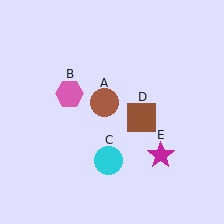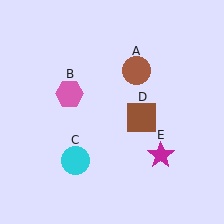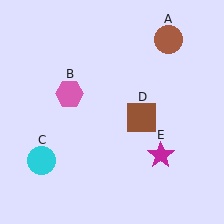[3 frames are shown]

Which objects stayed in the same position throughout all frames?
Pink hexagon (object B) and brown square (object D) and magenta star (object E) remained stationary.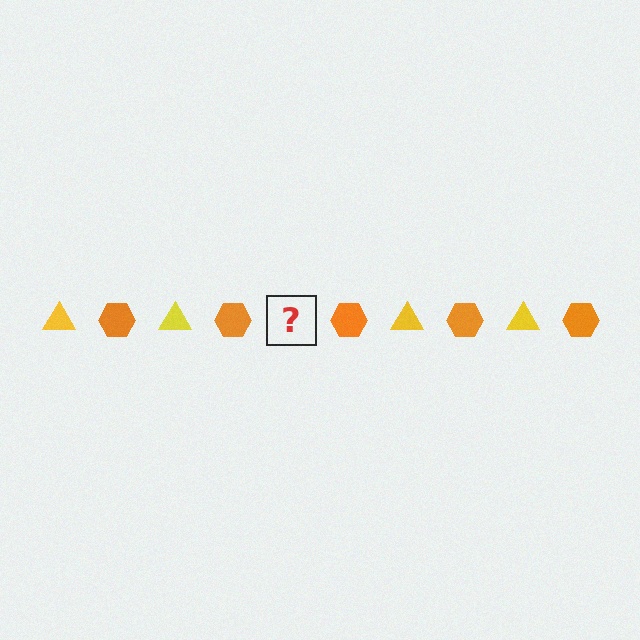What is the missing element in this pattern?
The missing element is a yellow triangle.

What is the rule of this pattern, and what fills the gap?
The rule is that the pattern alternates between yellow triangle and orange hexagon. The gap should be filled with a yellow triangle.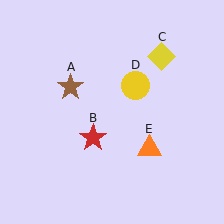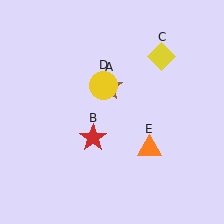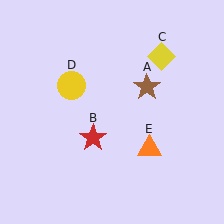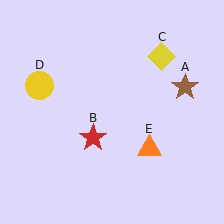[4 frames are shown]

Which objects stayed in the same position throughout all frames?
Red star (object B) and yellow diamond (object C) and orange triangle (object E) remained stationary.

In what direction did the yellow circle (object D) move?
The yellow circle (object D) moved left.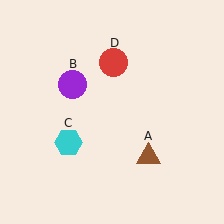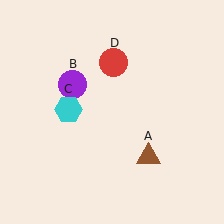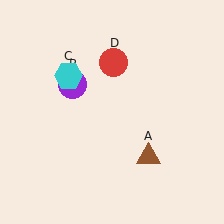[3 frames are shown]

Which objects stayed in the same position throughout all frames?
Brown triangle (object A) and purple circle (object B) and red circle (object D) remained stationary.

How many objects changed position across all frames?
1 object changed position: cyan hexagon (object C).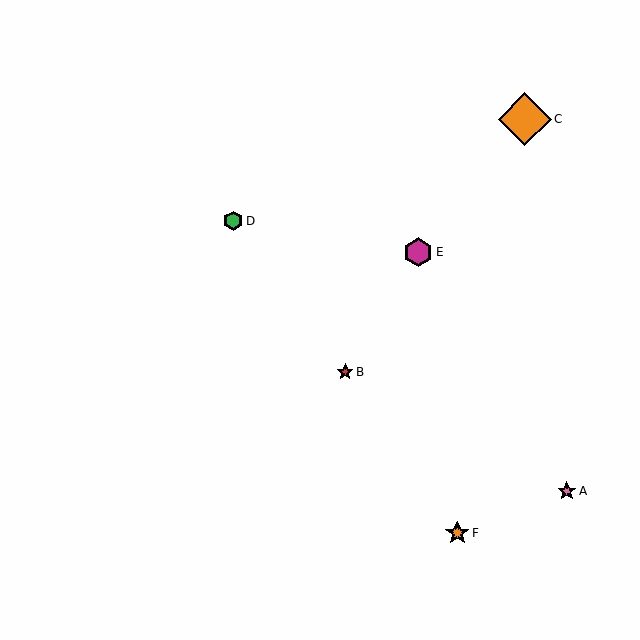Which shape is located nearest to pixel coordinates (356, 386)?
The red star (labeled B) at (345, 372) is nearest to that location.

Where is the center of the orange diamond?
The center of the orange diamond is at (525, 119).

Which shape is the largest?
The orange diamond (labeled C) is the largest.